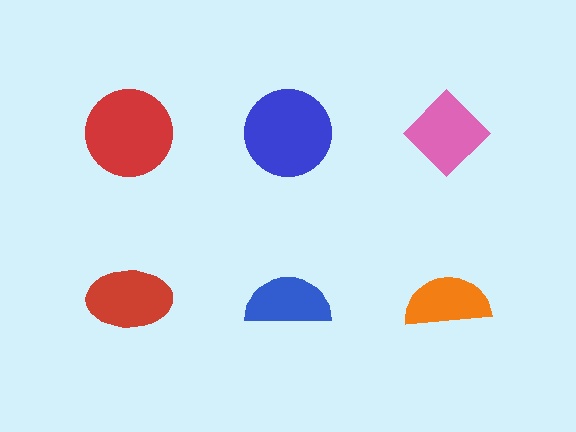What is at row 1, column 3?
A pink diamond.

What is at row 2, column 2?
A blue semicircle.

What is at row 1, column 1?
A red circle.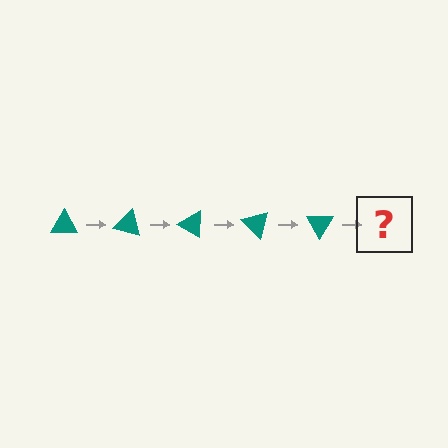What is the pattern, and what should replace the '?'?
The pattern is that the triangle rotates 15 degrees each step. The '?' should be a teal triangle rotated 75 degrees.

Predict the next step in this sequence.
The next step is a teal triangle rotated 75 degrees.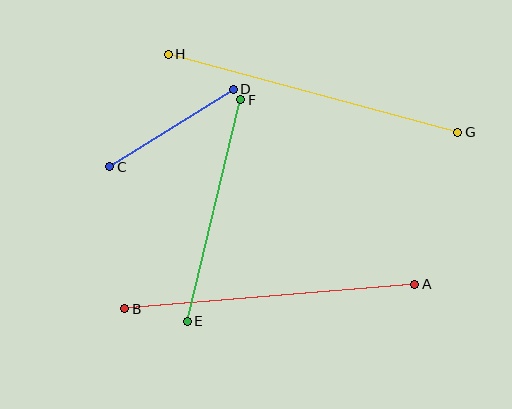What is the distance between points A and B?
The distance is approximately 291 pixels.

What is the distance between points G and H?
The distance is approximately 300 pixels.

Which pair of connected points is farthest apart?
Points G and H are farthest apart.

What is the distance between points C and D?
The distance is approximately 146 pixels.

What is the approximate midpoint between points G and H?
The midpoint is at approximately (313, 93) pixels.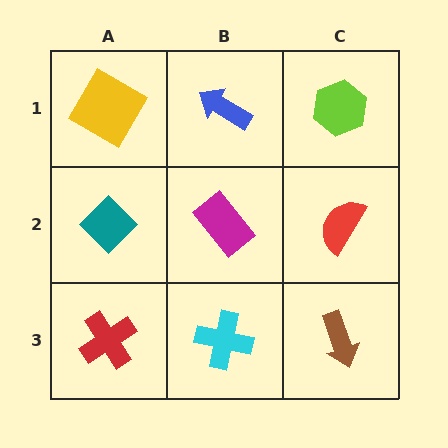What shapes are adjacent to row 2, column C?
A lime hexagon (row 1, column C), a brown arrow (row 3, column C), a magenta rectangle (row 2, column B).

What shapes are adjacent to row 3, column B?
A magenta rectangle (row 2, column B), a red cross (row 3, column A), a brown arrow (row 3, column C).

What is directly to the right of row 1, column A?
A blue arrow.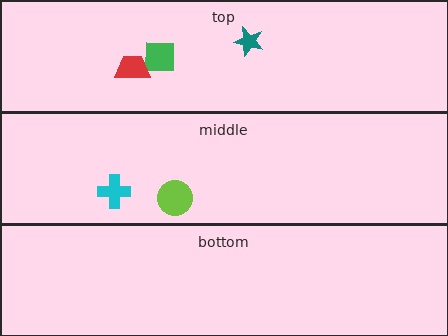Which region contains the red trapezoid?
The top region.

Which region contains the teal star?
The top region.